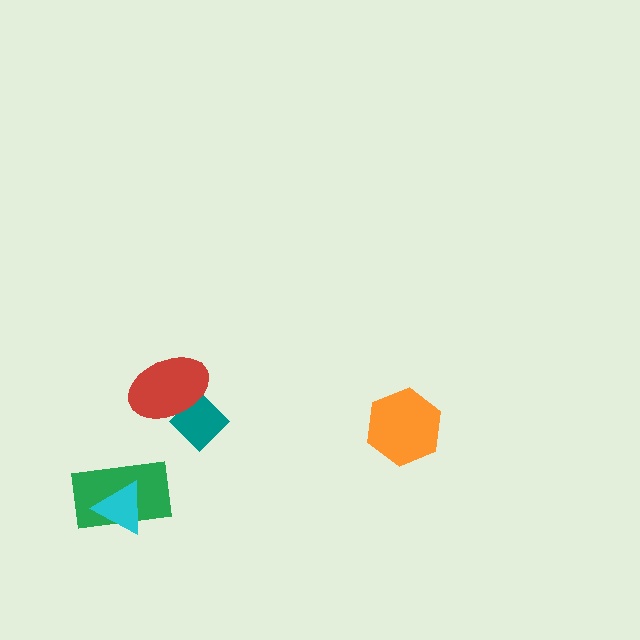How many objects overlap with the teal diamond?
1 object overlaps with the teal diamond.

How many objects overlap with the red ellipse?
1 object overlaps with the red ellipse.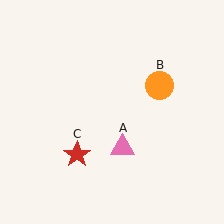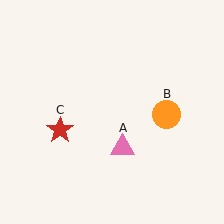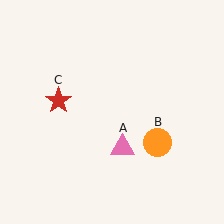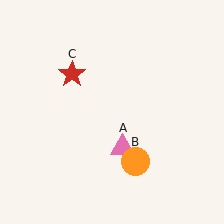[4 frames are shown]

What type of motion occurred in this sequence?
The orange circle (object B), red star (object C) rotated clockwise around the center of the scene.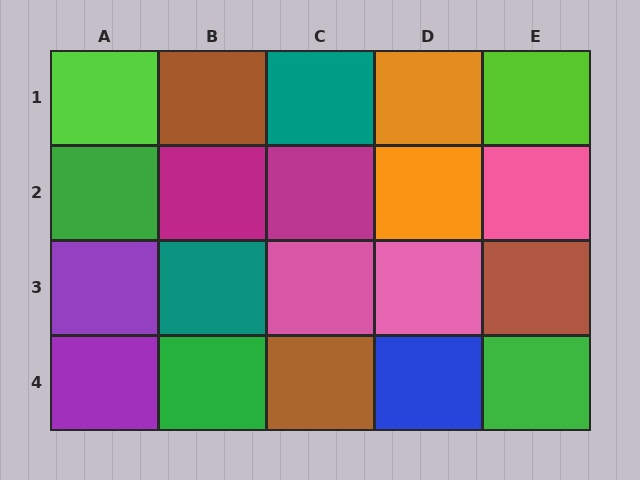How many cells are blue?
1 cell is blue.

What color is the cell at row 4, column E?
Green.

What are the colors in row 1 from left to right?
Lime, brown, teal, orange, lime.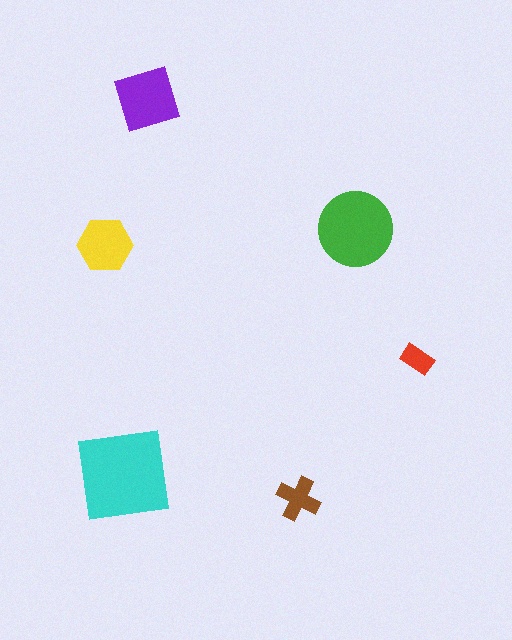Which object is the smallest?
The red rectangle.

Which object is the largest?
The cyan square.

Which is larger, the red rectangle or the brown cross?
The brown cross.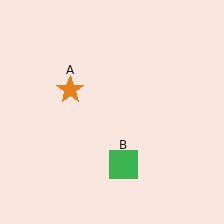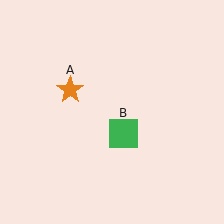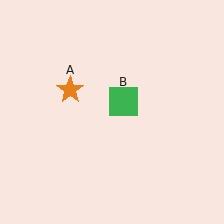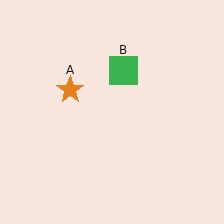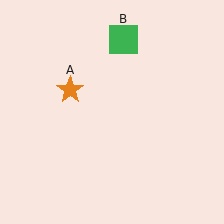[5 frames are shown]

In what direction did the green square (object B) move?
The green square (object B) moved up.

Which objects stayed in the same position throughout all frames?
Orange star (object A) remained stationary.